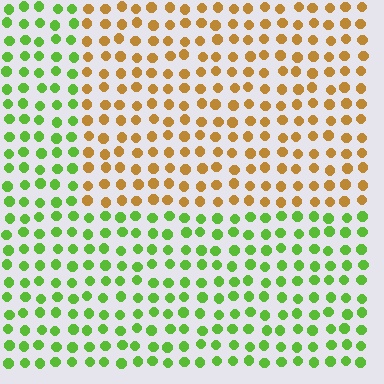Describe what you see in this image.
The image is filled with small lime elements in a uniform arrangement. A rectangle-shaped region is visible where the elements are tinted to a slightly different hue, forming a subtle color boundary.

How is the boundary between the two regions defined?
The boundary is defined purely by a slight shift in hue (about 67 degrees). Spacing, size, and orientation are identical on both sides.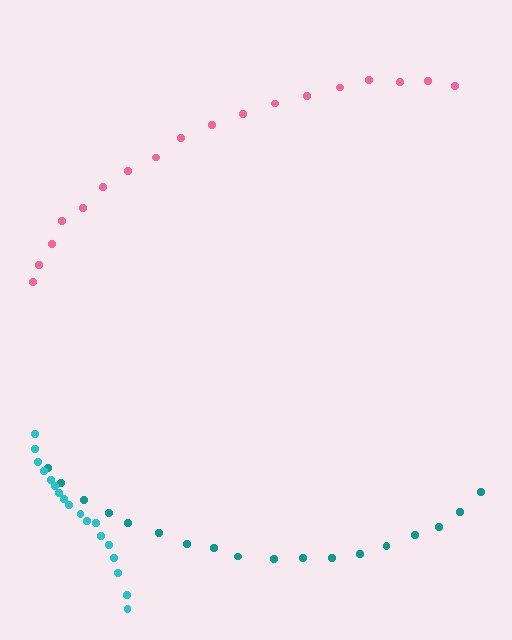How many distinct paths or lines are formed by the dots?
There are 3 distinct paths.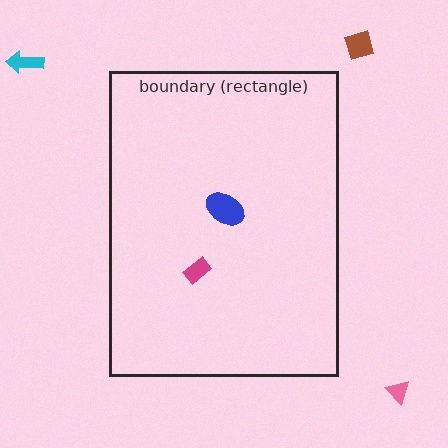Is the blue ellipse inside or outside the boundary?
Inside.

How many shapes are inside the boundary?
2 inside, 3 outside.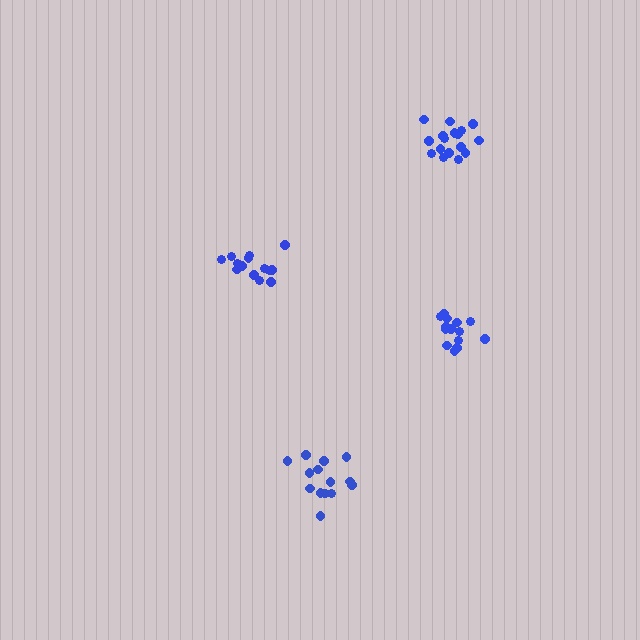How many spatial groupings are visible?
There are 4 spatial groupings.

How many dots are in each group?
Group 1: 14 dots, Group 2: 14 dots, Group 3: 17 dots, Group 4: 14 dots (59 total).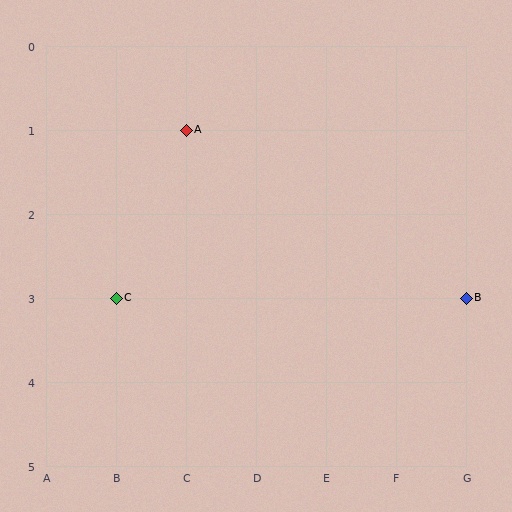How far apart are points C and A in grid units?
Points C and A are 1 column and 2 rows apart (about 2.2 grid units diagonally).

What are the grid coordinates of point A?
Point A is at grid coordinates (C, 1).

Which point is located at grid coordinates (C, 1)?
Point A is at (C, 1).